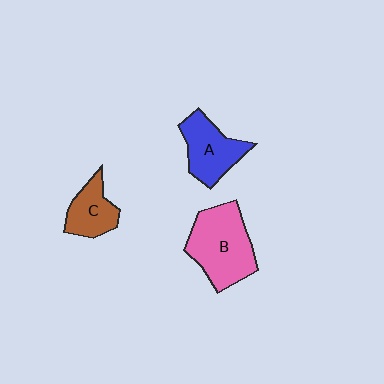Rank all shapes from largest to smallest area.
From largest to smallest: B (pink), A (blue), C (brown).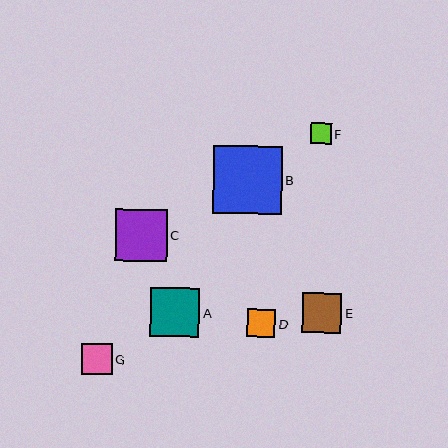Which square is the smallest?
Square F is the smallest with a size of approximately 21 pixels.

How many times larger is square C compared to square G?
Square C is approximately 1.7 times the size of square G.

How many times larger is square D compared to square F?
Square D is approximately 1.3 times the size of square F.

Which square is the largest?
Square B is the largest with a size of approximately 69 pixels.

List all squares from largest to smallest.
From largest to smallest: B, C, A, E, G, D, F.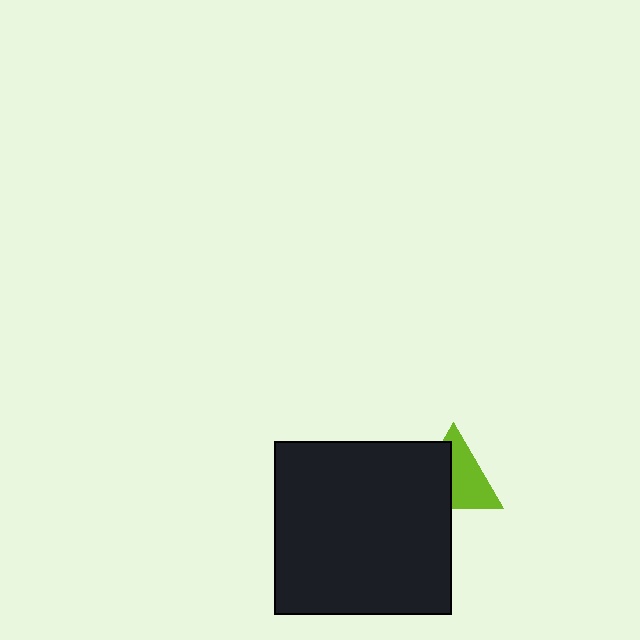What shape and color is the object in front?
The object in front is a black rectangle.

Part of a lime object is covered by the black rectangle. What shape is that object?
It is a triangle.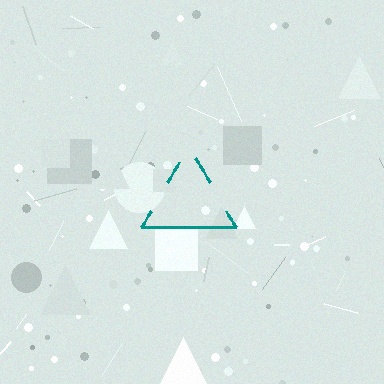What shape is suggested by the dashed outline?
The dashed outline suggests a triangle.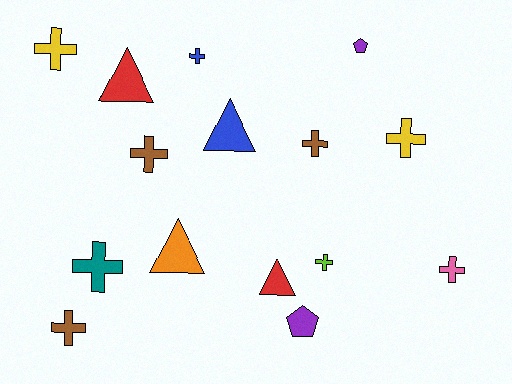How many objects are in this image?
There are 15 objects.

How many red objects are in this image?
There are 2 red objects.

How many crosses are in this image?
There are 9 crosses.